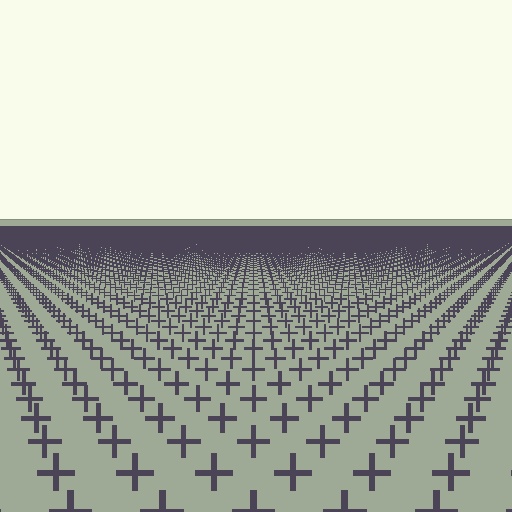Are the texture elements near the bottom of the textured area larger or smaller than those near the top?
Larger. Near the bottom, elements are closer to the viewer and appear at a bigger on-screen size.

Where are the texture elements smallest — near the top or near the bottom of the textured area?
Near the top.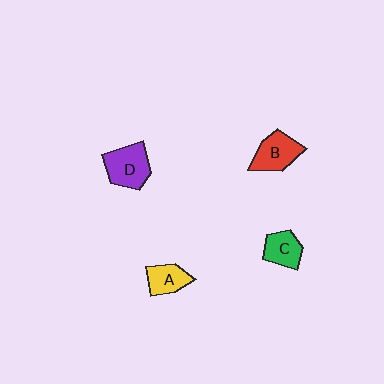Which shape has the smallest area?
Shape A (yellow).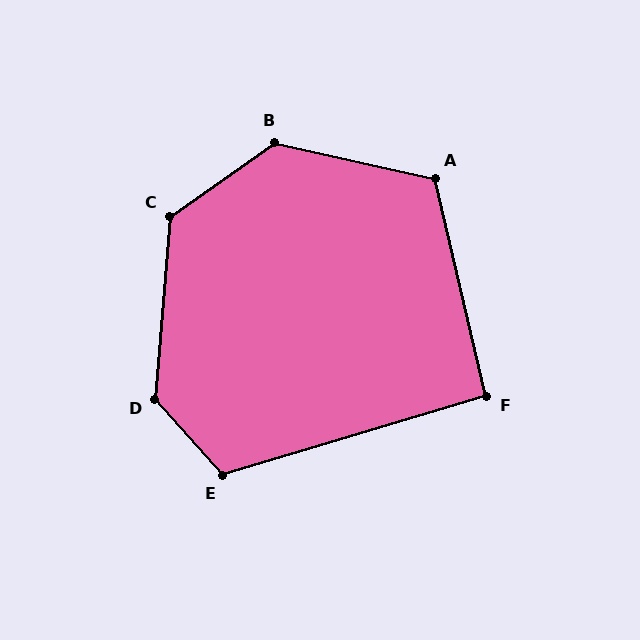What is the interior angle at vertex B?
Approximately 133 degrees (obtuse).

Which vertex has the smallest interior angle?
F, at approximately 94 degrees.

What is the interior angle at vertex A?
Approximately 115 degrees (obtuse).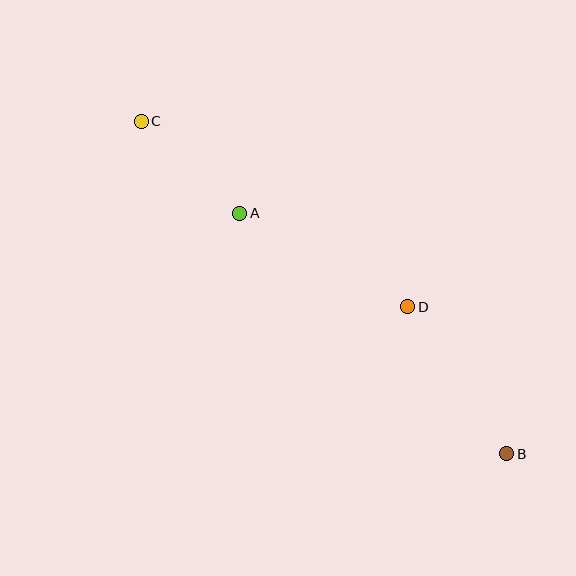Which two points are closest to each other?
Points A and C are closest to each other.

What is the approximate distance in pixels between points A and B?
The distance between A and B is approximately 359 pixels.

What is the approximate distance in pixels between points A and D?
The distance between A and D is approximately 192 pixels.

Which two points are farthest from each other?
Points B and C are farthest from each other.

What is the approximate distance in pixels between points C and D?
The distance between C and D is approximately 325 pixels.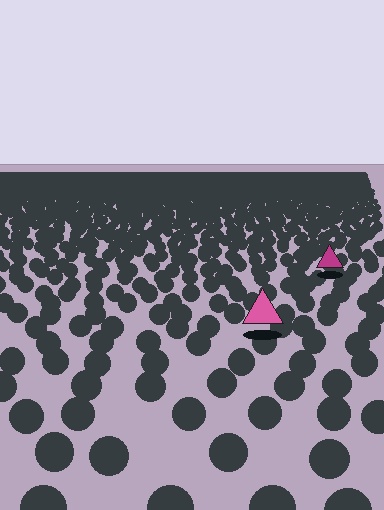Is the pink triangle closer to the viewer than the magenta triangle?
Yes. The pink triangle is closer — you can tell from the texture gradient: the ground texture is coarser near it.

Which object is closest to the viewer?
The pink triangle is closest. The texture marks near it are larger and more spread out.